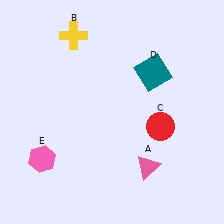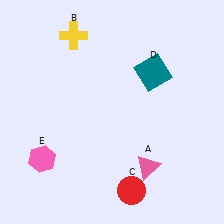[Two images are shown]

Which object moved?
The red circle (C) moved down.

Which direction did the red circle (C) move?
The red circle (C) moved down.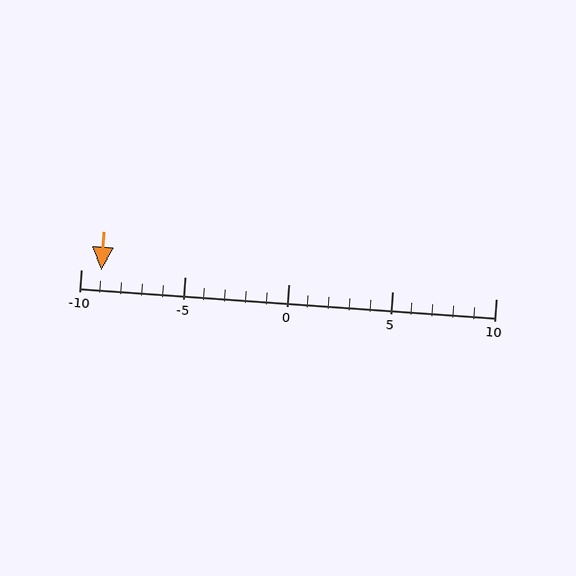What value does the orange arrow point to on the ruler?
The orange arrow points to approximately -9.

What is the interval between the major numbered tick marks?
The major tick marks are spaced 5 units apart.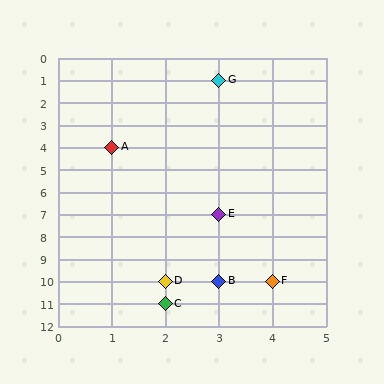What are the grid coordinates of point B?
Point B is at grid coordinates (3, 10).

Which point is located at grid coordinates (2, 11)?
Point C is at (2, 11).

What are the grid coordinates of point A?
Point A is at grid coordinates (1, 4).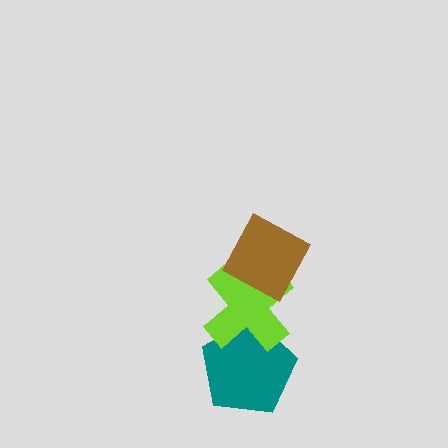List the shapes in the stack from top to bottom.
From top to bottom: the brown diamond, the lime cross, the teal pentagon.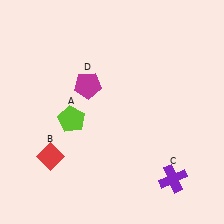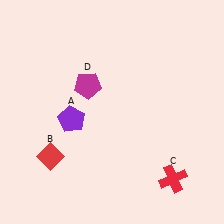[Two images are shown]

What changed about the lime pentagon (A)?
In Image 1, A is lime. In Image 2, it changed to purple.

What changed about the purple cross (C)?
In Image 1, C is purple. In Image 2, it changed to red.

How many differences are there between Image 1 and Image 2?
There are 2 differences between the two images.